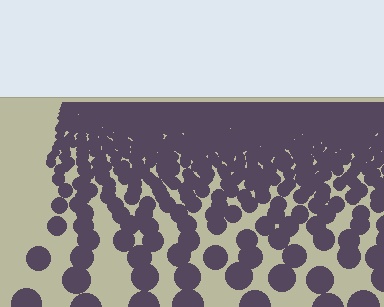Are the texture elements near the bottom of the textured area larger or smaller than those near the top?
Larger. Near the bottom, elements are closer to the viewer and appear at a bigger on-screen size.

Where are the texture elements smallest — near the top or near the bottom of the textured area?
Near the top.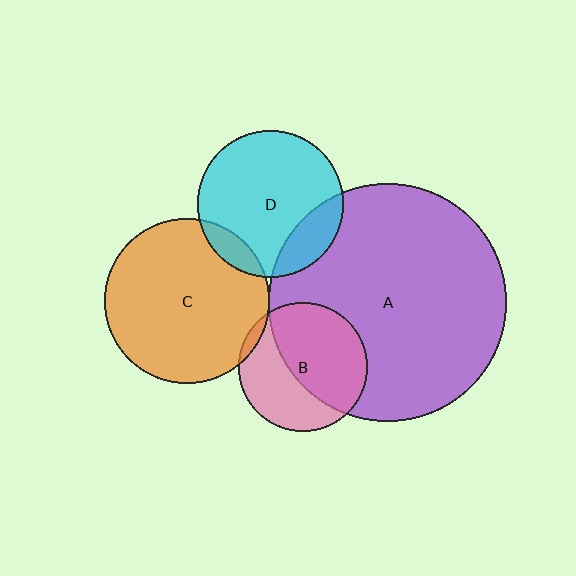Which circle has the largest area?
Circle A (purple).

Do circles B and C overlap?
Yes.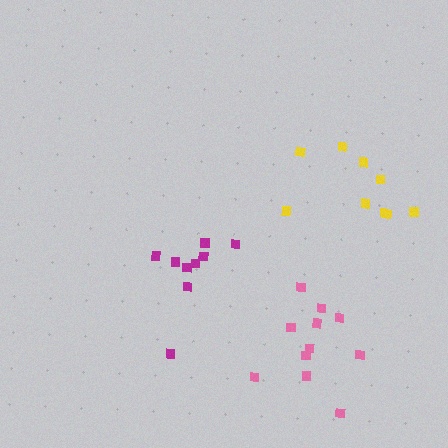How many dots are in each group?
Group 1: 9 dots, Group 2: 9 dots, Group 3: 11 dots (29 total).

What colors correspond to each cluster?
The clusters are colored: magenta, yellow, pink.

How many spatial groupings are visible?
There are 3 spatial groupings.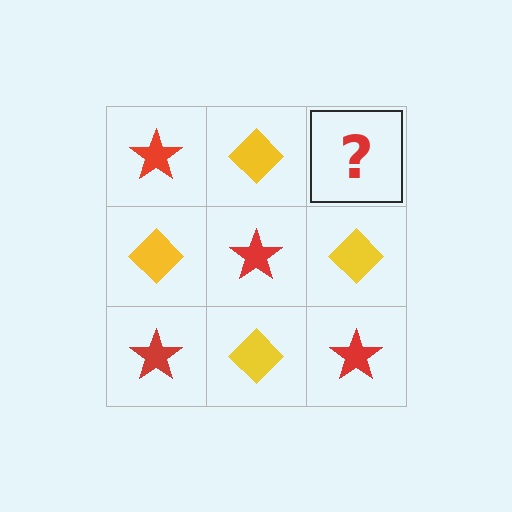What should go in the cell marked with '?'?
The missing cell should contain a red star.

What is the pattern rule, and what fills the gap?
The rule is that it alternates red star and yellow diamond in a checkerboard pattern. The gap should be filled with a red star.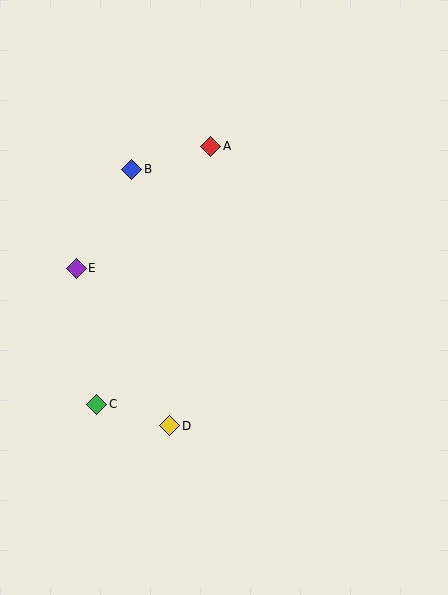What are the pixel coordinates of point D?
Point D is at (170, 426).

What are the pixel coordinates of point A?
Point A is at (211, 146).